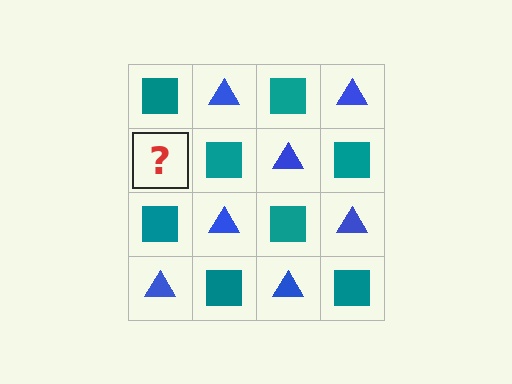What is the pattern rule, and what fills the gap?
The rule is that it alternates teal square and blue triangle in a checkerboard pattern. The gap should be filled with a blue triangle.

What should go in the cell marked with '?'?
The missing cell should contain a blue triangle.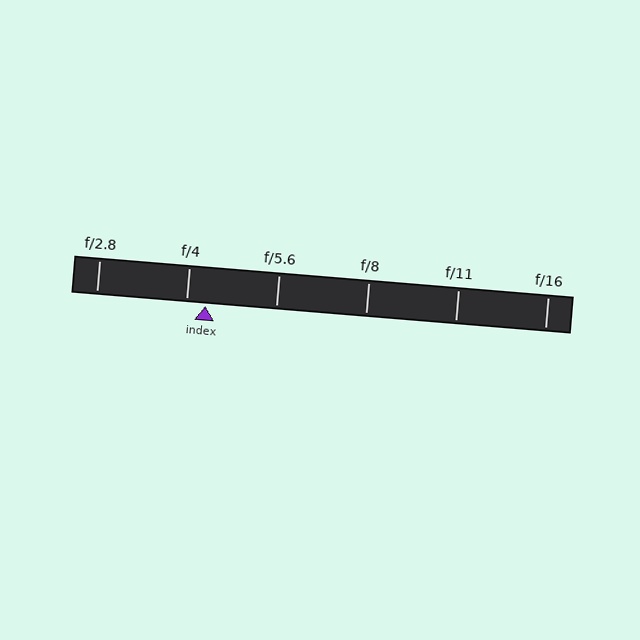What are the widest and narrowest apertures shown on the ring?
The widest aperture shown is f/2.8 and the narrowest is f/16.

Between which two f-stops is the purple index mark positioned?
The index mark is between f/4 and f/5.6.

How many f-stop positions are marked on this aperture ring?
There are 6 f-stop positions marked.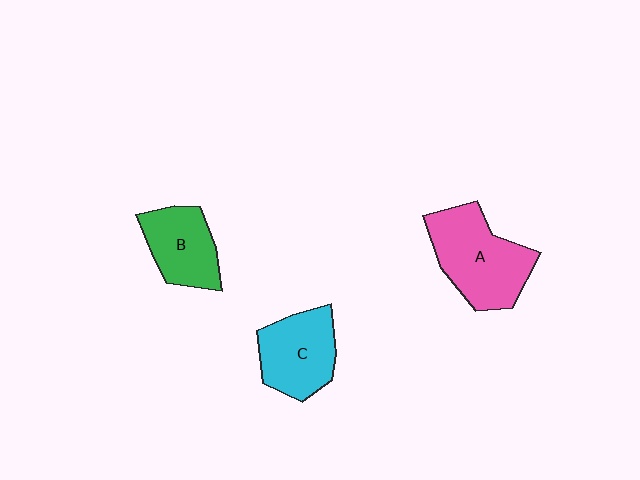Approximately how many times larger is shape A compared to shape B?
Approximately 1.5 times.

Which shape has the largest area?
Shape A (pink).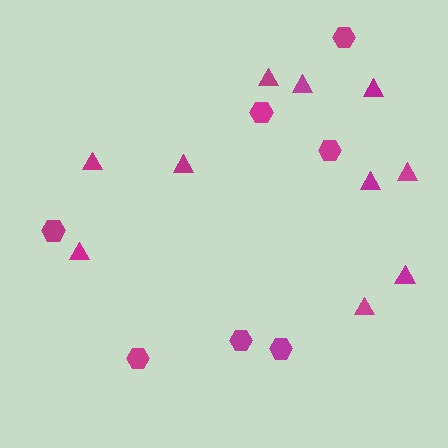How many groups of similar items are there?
There are 2 groups: one group of hexagons (7) and one group of triangles (10).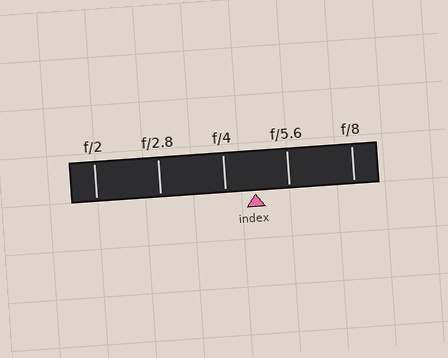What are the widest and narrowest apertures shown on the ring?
The widest aperture shown is f/2 and the narrowest is f/8.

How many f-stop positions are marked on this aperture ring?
There are 5 f-stop positions marked.